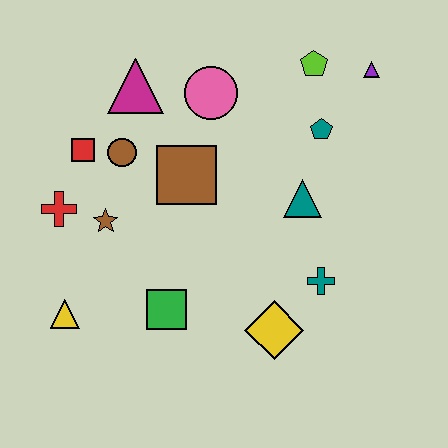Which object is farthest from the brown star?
The purple triangle is farthest from the brown star.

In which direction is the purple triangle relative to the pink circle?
The purple triangle is to the right of the pink circle.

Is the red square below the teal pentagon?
Yes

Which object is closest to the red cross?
The brown star is closest to the red cross.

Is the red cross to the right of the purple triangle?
No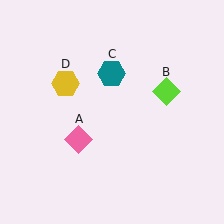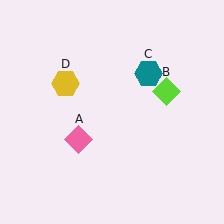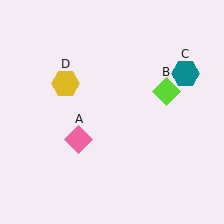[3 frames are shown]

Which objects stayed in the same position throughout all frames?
Pink diamond (object A) and lime diamond (object B) and yellow hexagon (object D) remained stationary.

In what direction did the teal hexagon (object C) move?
The teal hexagon (object C) moved right.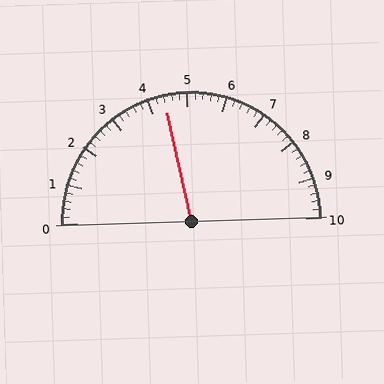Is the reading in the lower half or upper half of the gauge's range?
The reading is in the lower half of the range (0 to 10).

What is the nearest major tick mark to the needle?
The nearest major tick mark is 4.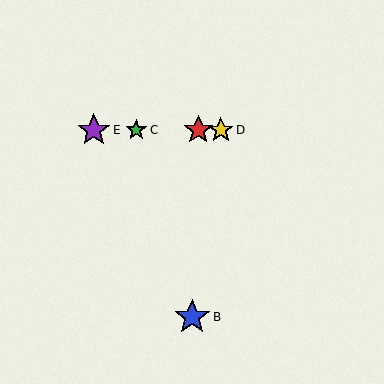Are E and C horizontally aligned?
Yes, both are at y≈130.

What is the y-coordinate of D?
Object D is at y≈130.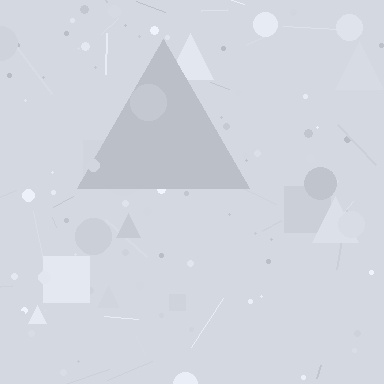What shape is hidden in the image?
A triangle is hidden in the image.